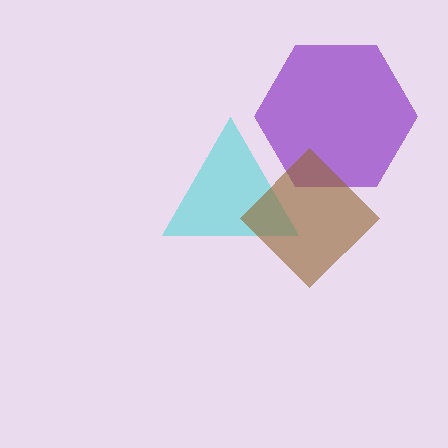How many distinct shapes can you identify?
There are 3 distinct shapes: a purple hexagon, a cyan triangle, a brown diamond.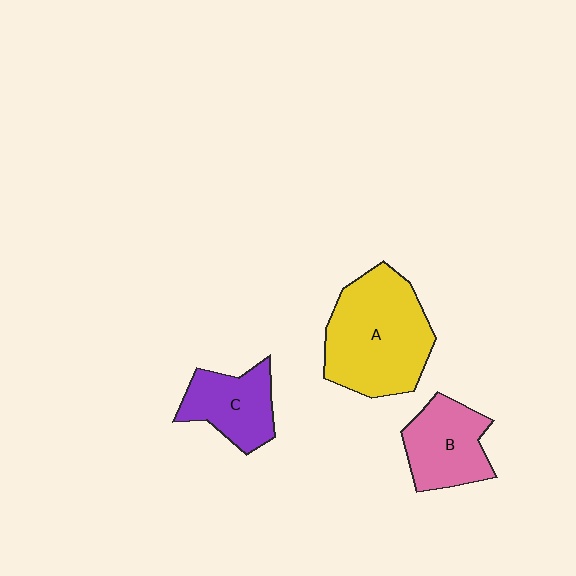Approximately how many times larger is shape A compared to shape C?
Approximately 1.9 times.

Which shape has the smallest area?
Shape C (purple).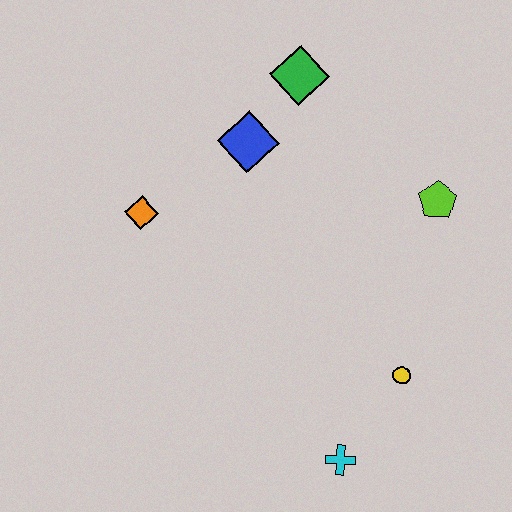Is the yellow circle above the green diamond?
No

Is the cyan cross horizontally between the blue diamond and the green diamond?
No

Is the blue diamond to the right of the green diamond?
No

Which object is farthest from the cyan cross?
The green diamond is farthest from the cyan cross.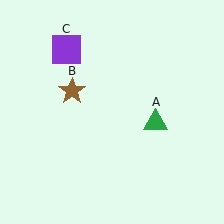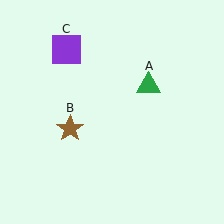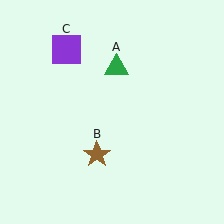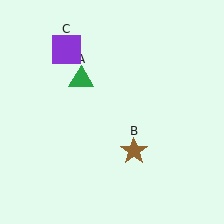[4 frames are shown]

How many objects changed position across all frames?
2 objects changed position: green triangle (object A), brown star (object B).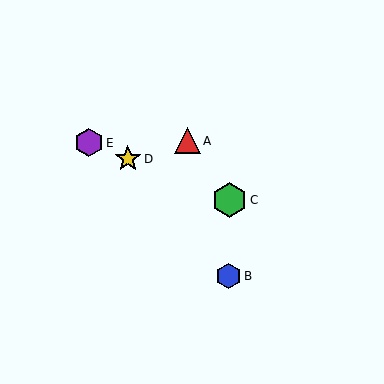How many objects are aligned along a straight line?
3 objects (C, D, E) are aligned along a straight line.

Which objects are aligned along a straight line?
Objects C, D, E are aligned along a straight line.